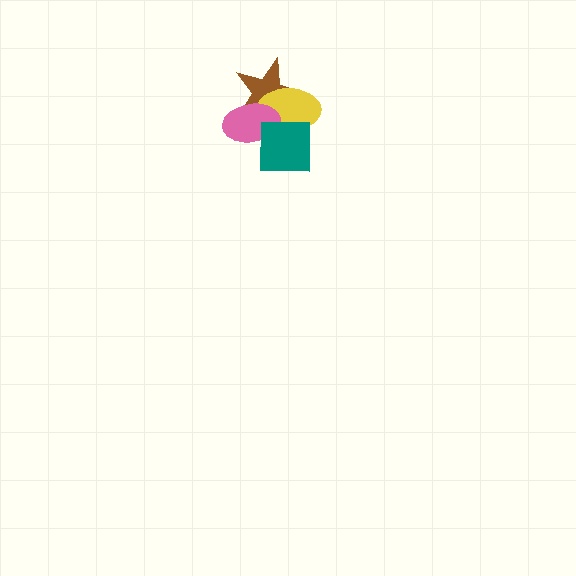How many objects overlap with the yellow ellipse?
3 objects overlap with the yellow ellipse.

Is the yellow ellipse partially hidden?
Yes, it is partially covered by another shape.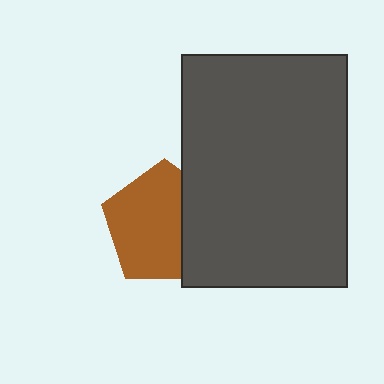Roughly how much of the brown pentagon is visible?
Most of it is visible (roughly 68%).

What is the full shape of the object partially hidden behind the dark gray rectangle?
The partially hidden object is a brown pentagon.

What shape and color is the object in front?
The object in front is a dark gray rectangle.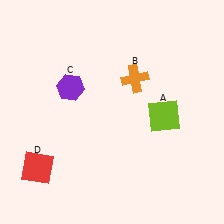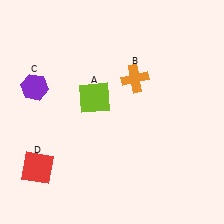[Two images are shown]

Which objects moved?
The objects that moved are: the lime square (A), the purple hexagon (C).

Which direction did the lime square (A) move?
The lime square (A) moved left.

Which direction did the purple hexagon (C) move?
The purple hexagon (C) moved left.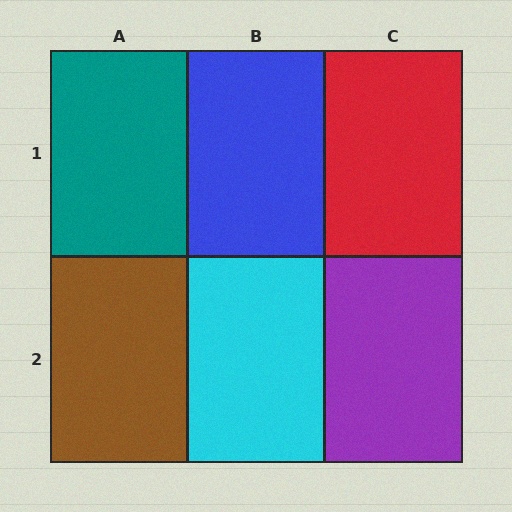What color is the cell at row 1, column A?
Teal.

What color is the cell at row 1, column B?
Blue.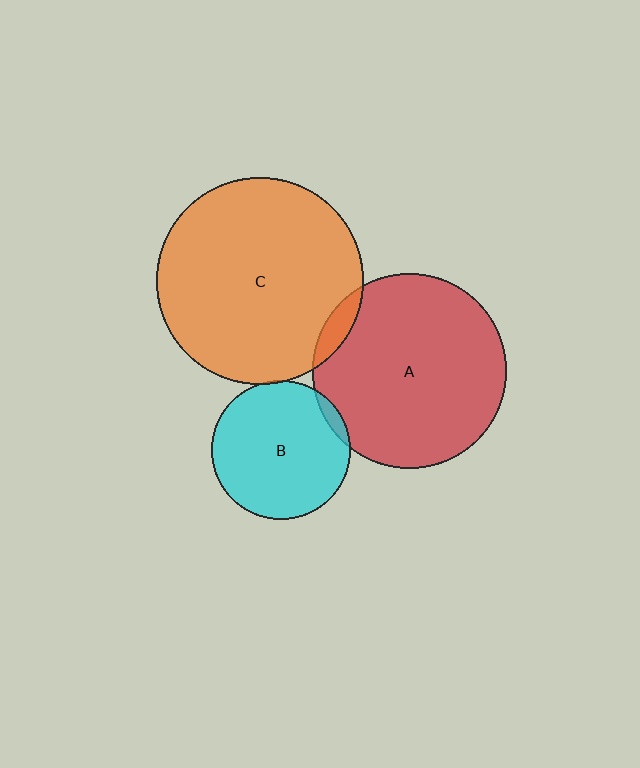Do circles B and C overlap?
Yes.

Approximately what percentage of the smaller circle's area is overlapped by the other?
Approximately 5%.